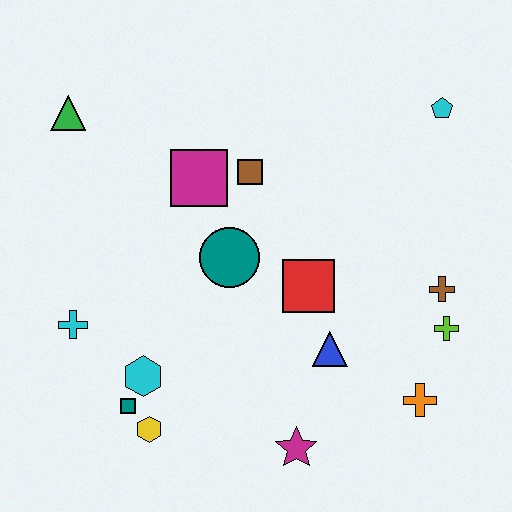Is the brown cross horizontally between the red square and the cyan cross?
No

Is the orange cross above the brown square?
No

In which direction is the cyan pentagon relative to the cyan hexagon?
The cyan pentagon is to the right of the cyan hexagon.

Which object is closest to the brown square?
The magenta square is closest to the brown square.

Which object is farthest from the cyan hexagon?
The cyan pentagon is farthest from the cyan hexagon.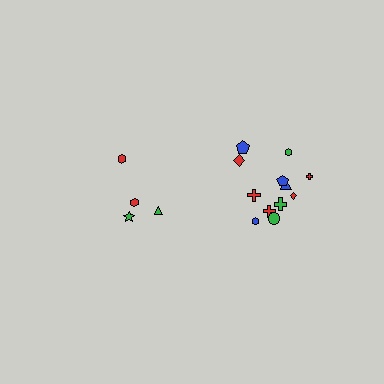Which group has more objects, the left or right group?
The right group.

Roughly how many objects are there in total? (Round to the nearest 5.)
Roughly 15 objects in total.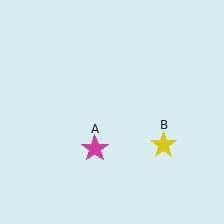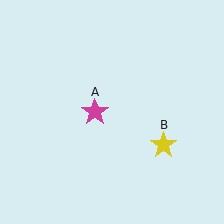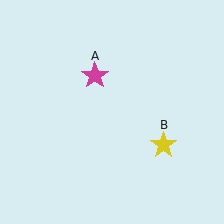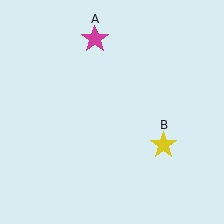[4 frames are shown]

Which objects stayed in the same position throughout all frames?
Yellow star (object B) remained stationary.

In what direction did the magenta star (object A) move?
The magenta star (object A) moved up.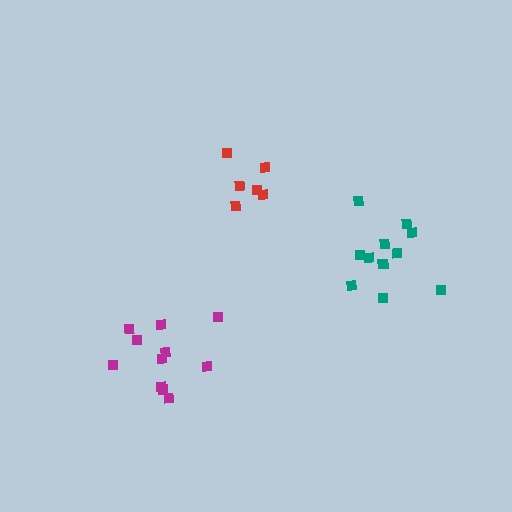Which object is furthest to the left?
The magenta cluster is leftmost.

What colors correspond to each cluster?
The clusters are colored: red, magenta, teal.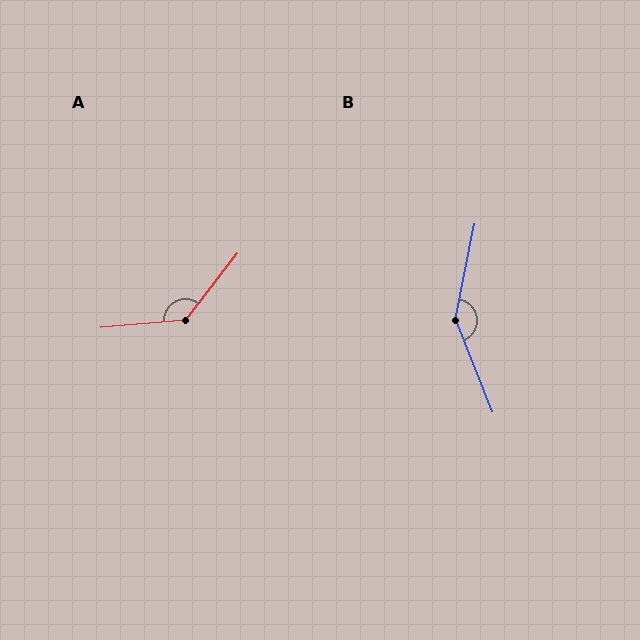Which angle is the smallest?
A, at approximately 133 degrees.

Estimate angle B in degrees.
Approximately 147 degrees.